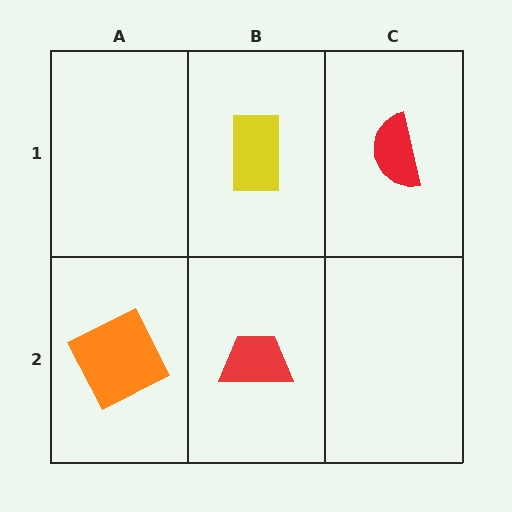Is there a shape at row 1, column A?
No, that cell is empty.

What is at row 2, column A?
An orange square.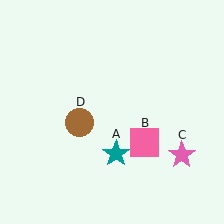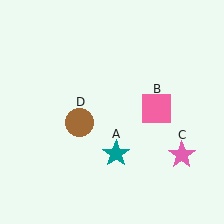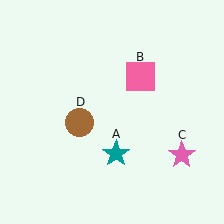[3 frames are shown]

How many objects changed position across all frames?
1 object changed position: pink square (object B).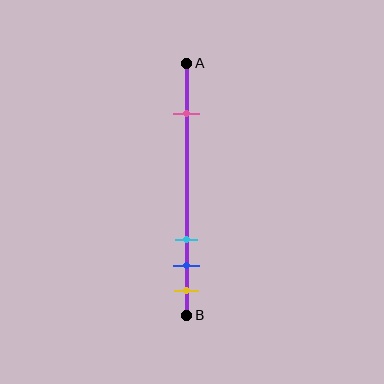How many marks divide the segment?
There are 4 marks dividing the segment.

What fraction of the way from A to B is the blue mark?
The blue mark is approximately 80% (0.8) of the way from A to B.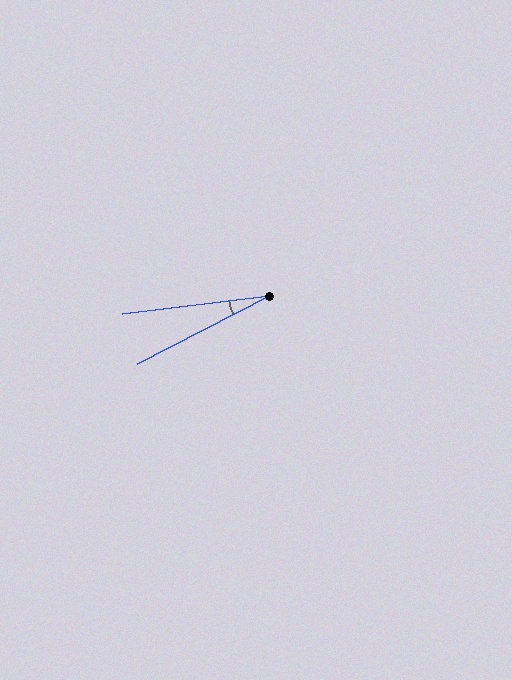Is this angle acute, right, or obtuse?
It is acute.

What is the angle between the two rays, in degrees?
Approximately 20 degrees.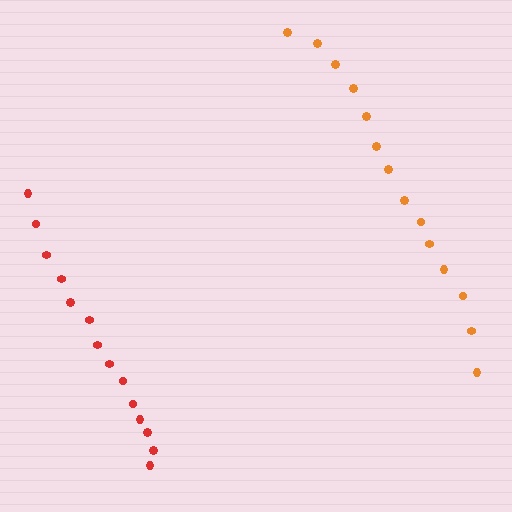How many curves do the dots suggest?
There are 2 distinct paths.